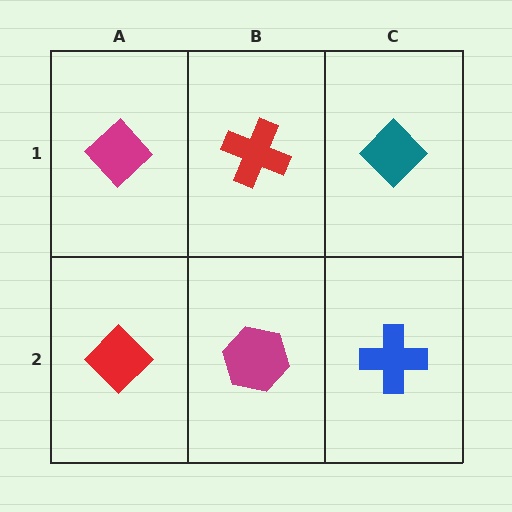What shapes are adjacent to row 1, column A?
A red diamond (row 2, column A), a red cross (row 1, column B).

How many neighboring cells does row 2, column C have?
2.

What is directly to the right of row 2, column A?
A magenta hexagon.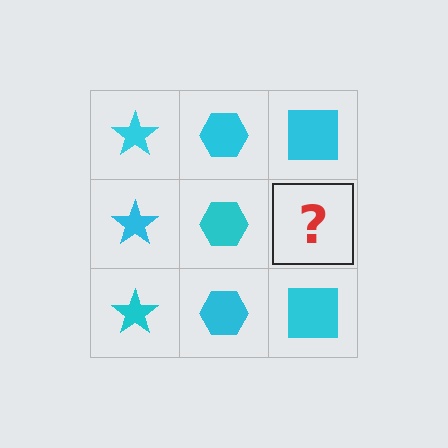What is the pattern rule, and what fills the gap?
The rule is that each column has a consistent shape. The gap should be filled with a cyan square.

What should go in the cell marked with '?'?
The missing cell should contain a cyan square.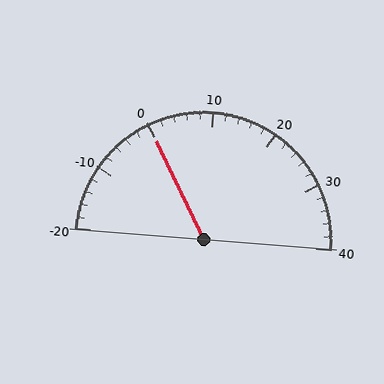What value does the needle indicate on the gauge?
The needle indicates approximately 0.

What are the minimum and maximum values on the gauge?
The gauge ranges from -20 to 40.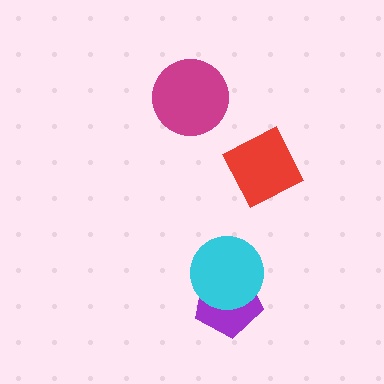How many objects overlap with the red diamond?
0 objects overlap with the red diamond.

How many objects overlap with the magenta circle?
0 objects overlap with the magenta circle.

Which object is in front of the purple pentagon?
The cyan circle is in front of the purple pentagon.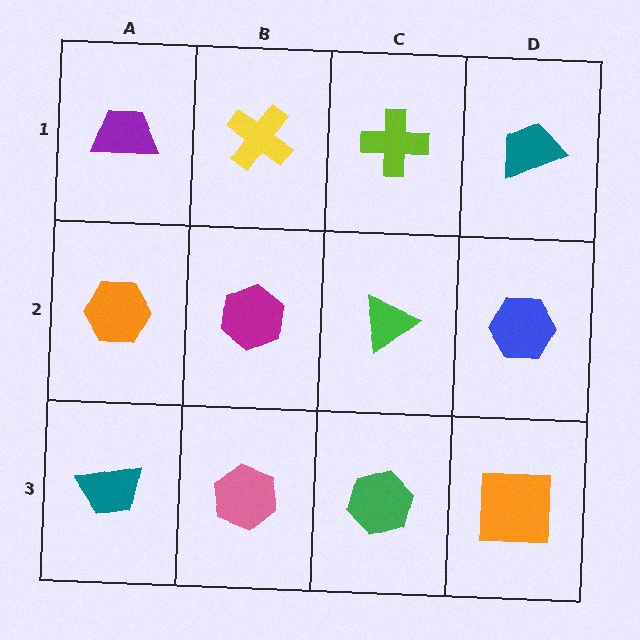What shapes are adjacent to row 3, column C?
A green triangle (row 2, column C), a pink hexagon (row 3, column B), an orange square (row 3, column D).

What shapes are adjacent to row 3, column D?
A blue hexagon (row 2, column D), a green hexagon (row 3, column C).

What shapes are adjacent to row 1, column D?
A blue hexagon (row 2, column D), a lime cross (row 1, column C).